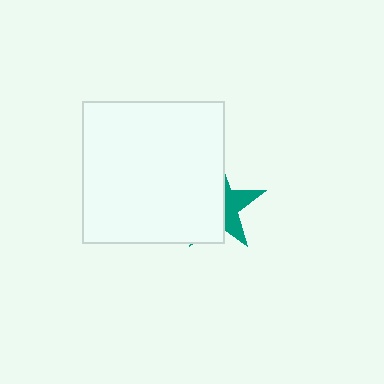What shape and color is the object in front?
The object in front is a white square.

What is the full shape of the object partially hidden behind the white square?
The partially hidden object is a teal star.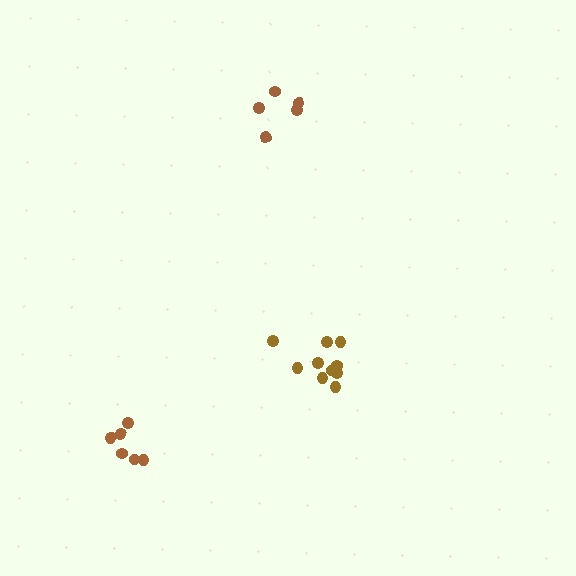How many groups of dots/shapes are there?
There are 3 groups.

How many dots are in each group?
Group 1: 10 dots, Group 2: 5 dots, Group 3: 6 dots (21 total).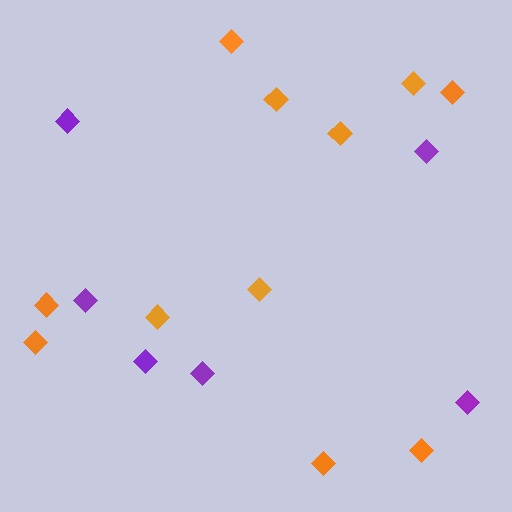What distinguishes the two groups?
There are 2 groups: one group of purple diamonds (6) and one group of orange diamonds (11).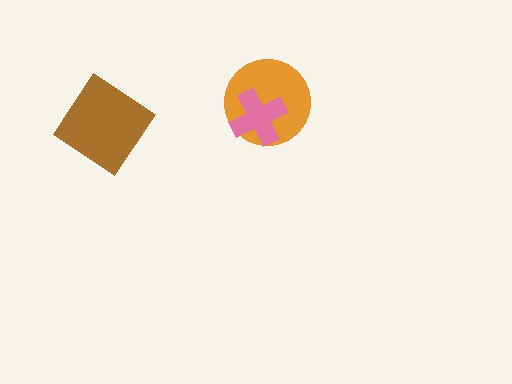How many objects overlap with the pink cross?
1 object overlaps with the pink cross.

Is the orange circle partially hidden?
Yes, it is partially covered by another shape.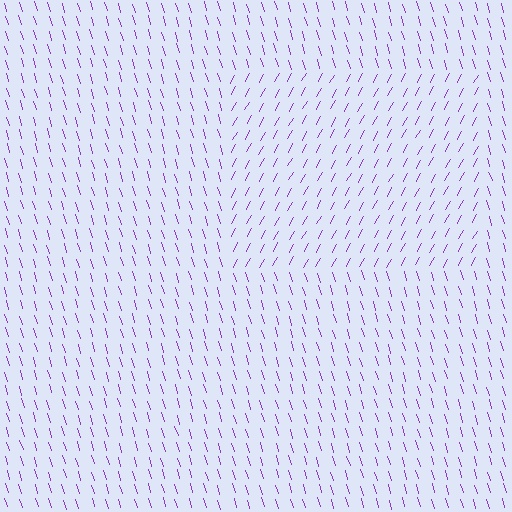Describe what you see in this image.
The image is filled with small purple line segments. A rectangle region in the image has lines oriented differently from the surrounding lines, creating a visible texture boundary.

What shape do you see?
I see a rectangle.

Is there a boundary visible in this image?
Yes, there is a texture boundary formed by a change in line orientation.